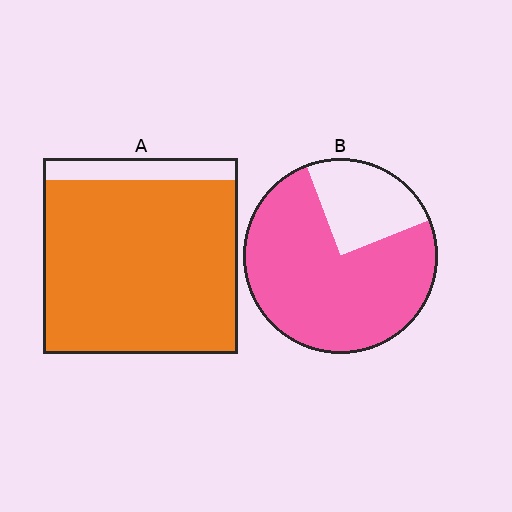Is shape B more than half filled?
Yes.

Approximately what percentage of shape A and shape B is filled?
A is approximately 90% and B is approximately 75%.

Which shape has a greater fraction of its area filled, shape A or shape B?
Shape A.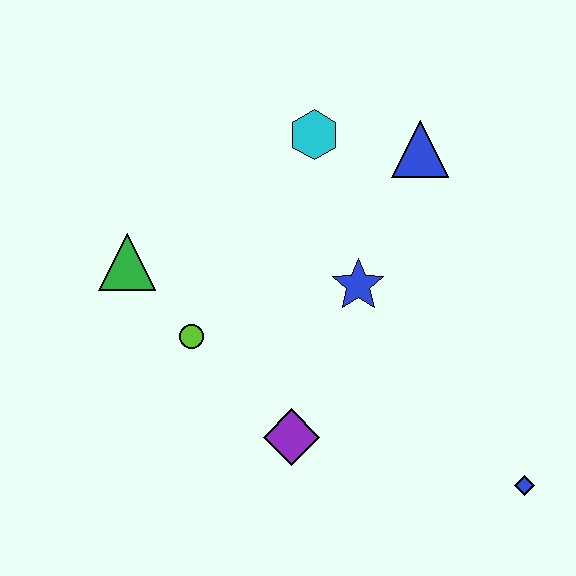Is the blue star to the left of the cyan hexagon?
No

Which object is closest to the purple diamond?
The lime circle is closest to the purple diamond.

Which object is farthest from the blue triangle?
The blue diamond is farthest from the blue triangle.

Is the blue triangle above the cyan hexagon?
No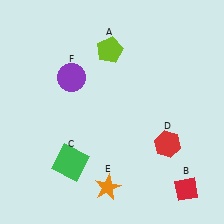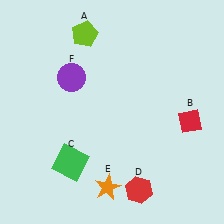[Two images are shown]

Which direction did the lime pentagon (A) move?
The lime pentagon (A) moved left.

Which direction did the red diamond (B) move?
The red diamond (B) moved up.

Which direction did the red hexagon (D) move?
The red hexagon (D) moved down.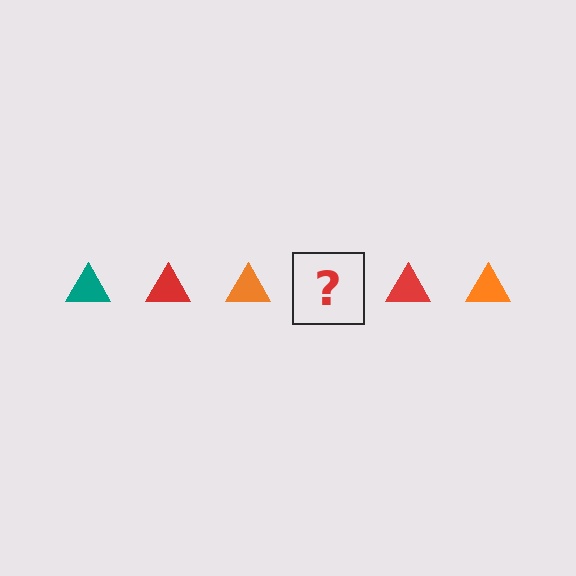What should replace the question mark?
The question mark should be replaced with a teal triangle.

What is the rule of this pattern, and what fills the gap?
The rule is that the pattern cycles through teal, red, orange triangles. The gap should be filled with a teal triangle.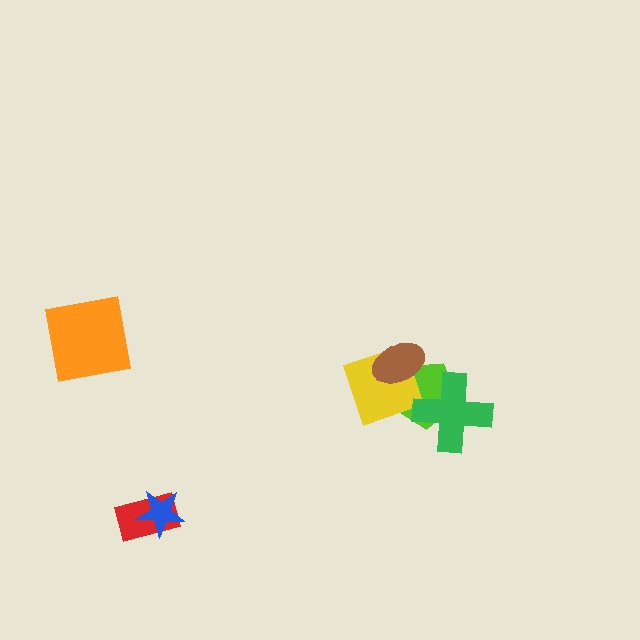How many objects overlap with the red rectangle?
1 object overlaps with the red rectangle.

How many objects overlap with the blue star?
1 object overlaps with the blue star.